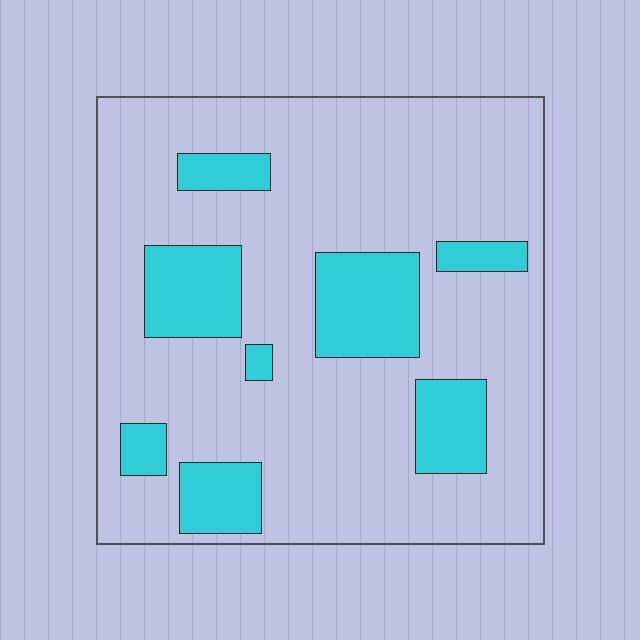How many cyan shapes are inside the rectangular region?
8.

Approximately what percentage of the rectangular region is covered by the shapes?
Approximately 20%.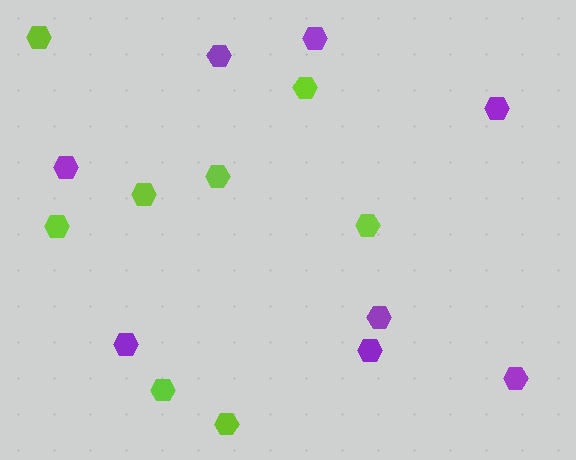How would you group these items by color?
There are 2 groups: one group of purple hexagons (8) and one group of lime hexagons (8).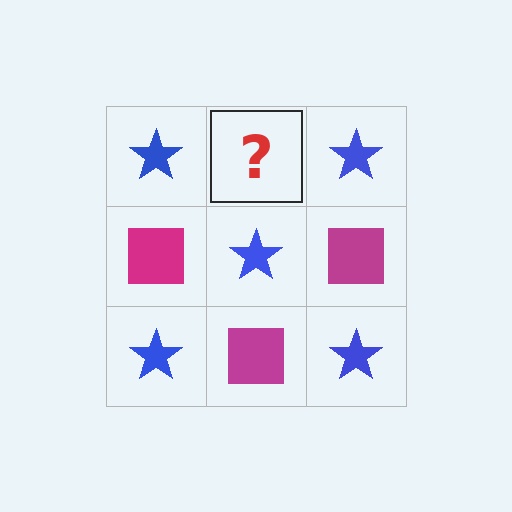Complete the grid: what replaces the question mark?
The question mark should be replaced with a magenta square.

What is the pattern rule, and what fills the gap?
The rule is that it alternates blue star and magenta square in a checkerboard pattern. The gap should be filled with a magenta square.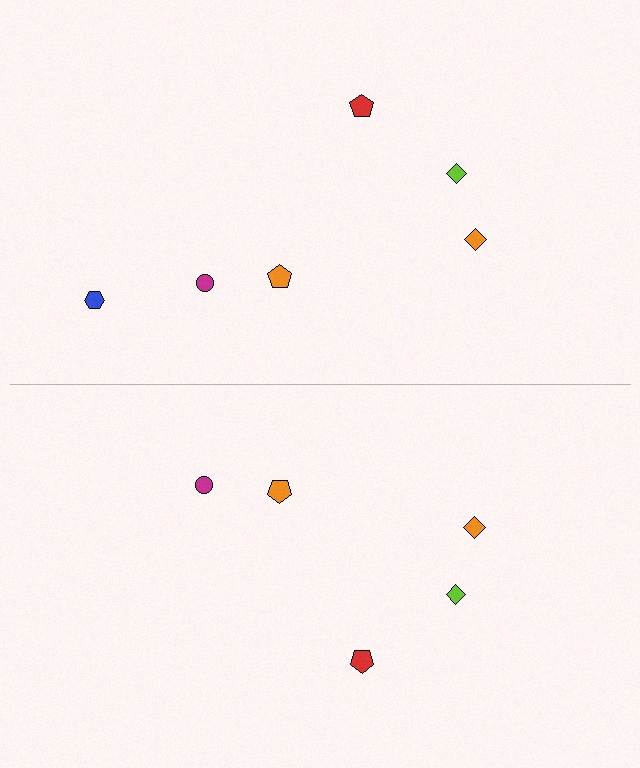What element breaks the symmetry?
A blue hexagon is missing from the bottom side.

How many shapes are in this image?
There are 11 shapes in this image.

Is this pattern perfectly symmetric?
No, the pattern is not perfectly symmetric. A blue hexagon is missing from the bottom side.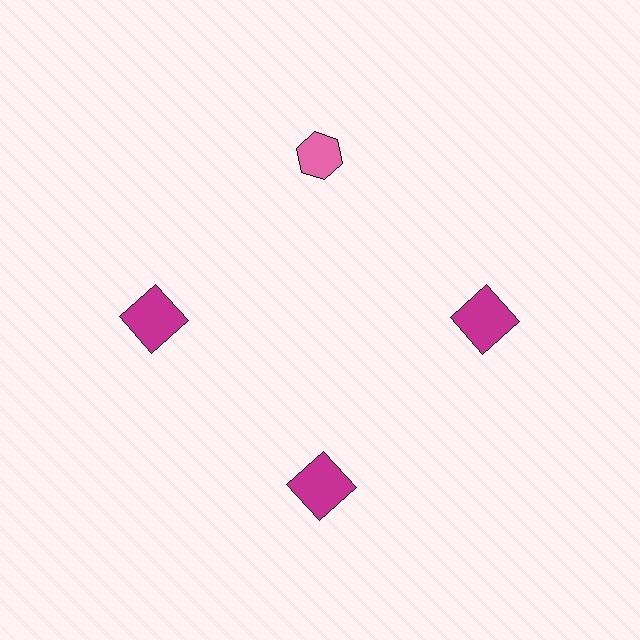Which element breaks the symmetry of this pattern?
The pink hexagon at roughly the 12 o'clock position breaks the symmetry. All other shapes are magenta squares.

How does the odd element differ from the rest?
It differs in both color (pink instead of magenta) and shape (hexagon instead of square).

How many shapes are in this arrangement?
There are 4 shapes arranged in a ring pattern.